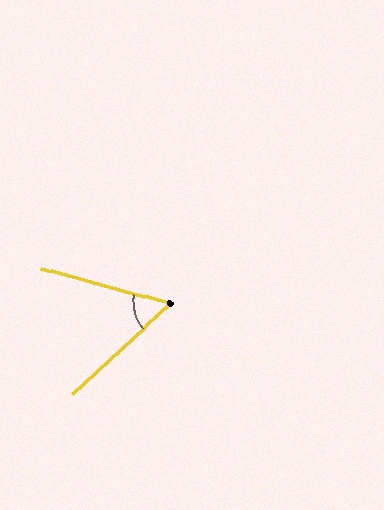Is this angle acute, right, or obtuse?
It is acute.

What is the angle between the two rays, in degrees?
Approximately 58 degrees.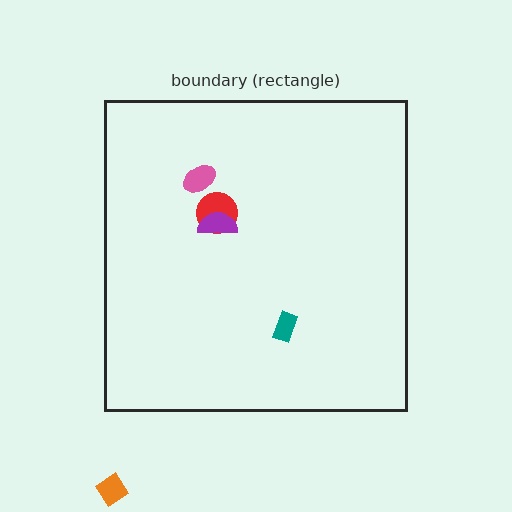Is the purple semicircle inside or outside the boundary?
Inside.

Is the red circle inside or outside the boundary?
Inside.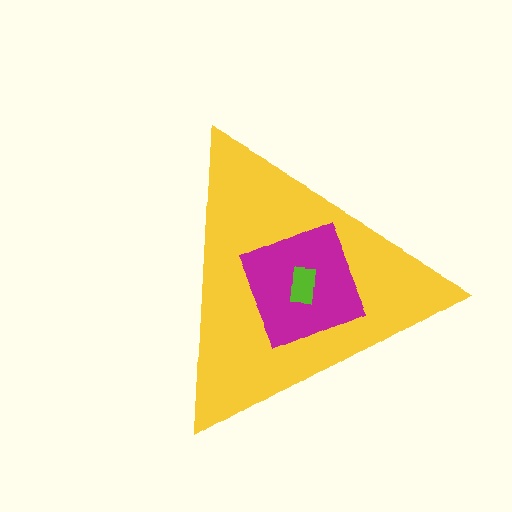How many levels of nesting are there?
3.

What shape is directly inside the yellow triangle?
The magenta diamond.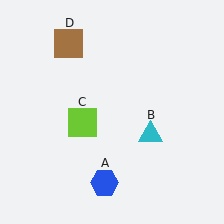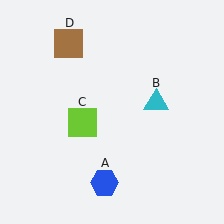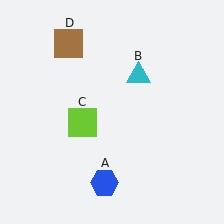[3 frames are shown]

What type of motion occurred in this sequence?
The cyan triangle (object B) rotated counterclockwise around the center of the scene.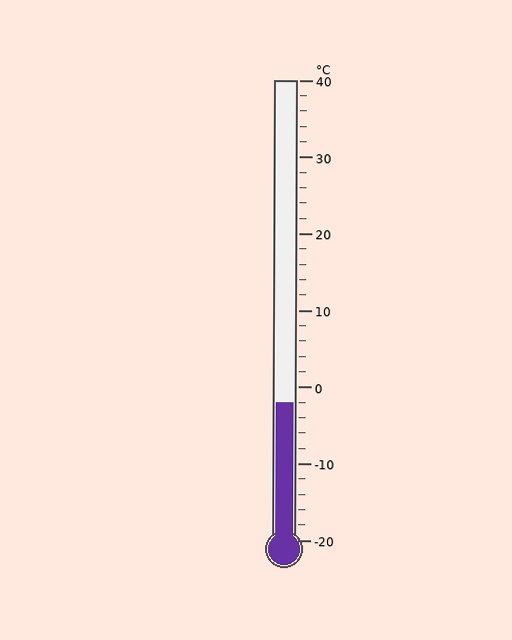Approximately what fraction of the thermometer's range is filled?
The thermometer is filled to approximately 30% of its range.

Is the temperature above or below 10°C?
The temperature is below 10°C.